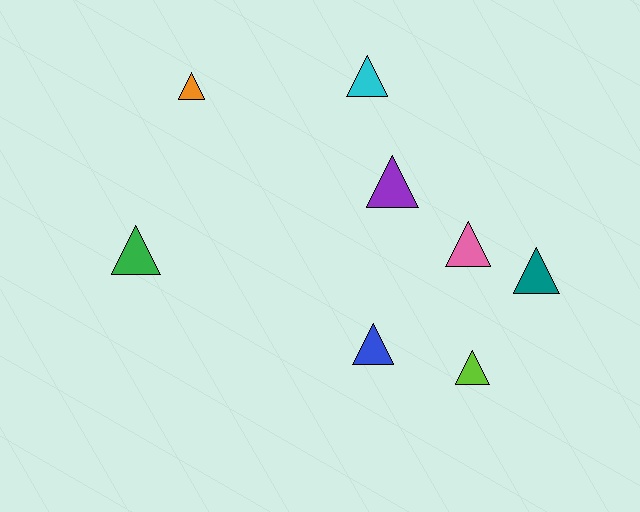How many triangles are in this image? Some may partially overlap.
There are 8 triangles.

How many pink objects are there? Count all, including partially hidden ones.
There is 1 pink object.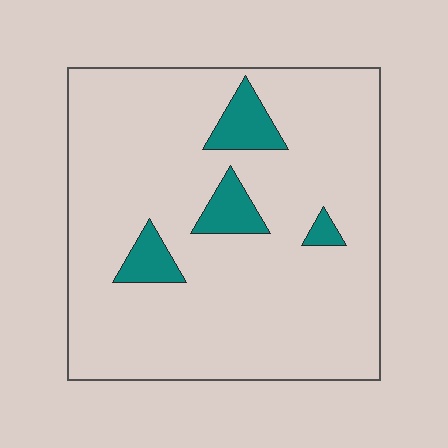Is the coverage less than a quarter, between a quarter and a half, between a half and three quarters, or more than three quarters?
Less than a quarter.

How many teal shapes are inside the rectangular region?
4.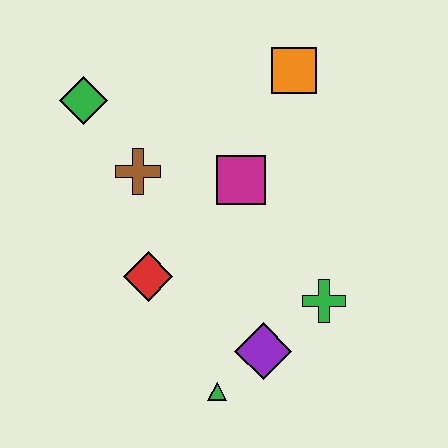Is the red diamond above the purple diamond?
Yes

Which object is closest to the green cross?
The purple diamond is closest to the green cross.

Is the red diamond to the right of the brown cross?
Yes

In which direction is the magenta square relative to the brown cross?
The magenta square is to the right of the brown cross.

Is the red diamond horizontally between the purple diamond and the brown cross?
Yes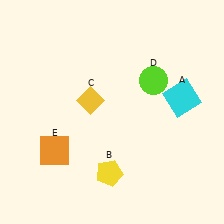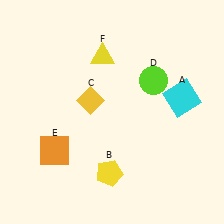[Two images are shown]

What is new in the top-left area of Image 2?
A yellow triangle (F) was added in the top-left area of Image 2.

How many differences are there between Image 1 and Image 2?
There is 1 difference between the two images.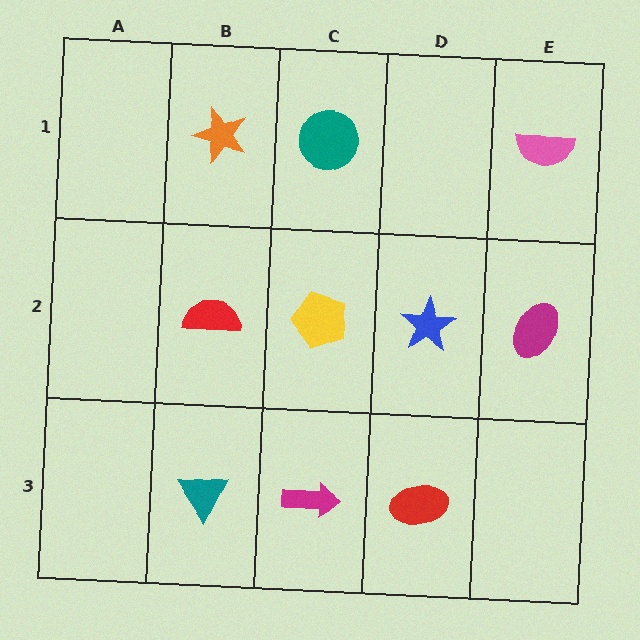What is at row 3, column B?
A teal triangle.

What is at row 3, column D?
A red ellipse.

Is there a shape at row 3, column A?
No, that cell is empty.